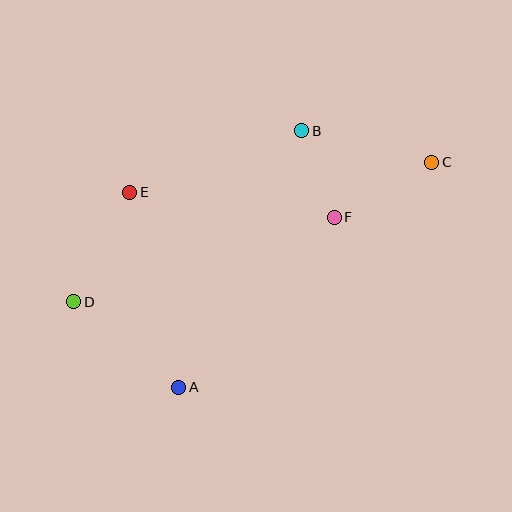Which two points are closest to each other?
Points B and F are closest to each other.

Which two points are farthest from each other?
Points C and D are farthest from each other.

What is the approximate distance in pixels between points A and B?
The distance between A and B is approximately 285 pixels.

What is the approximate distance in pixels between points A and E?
The distance between A and E is approximately 201 pixels.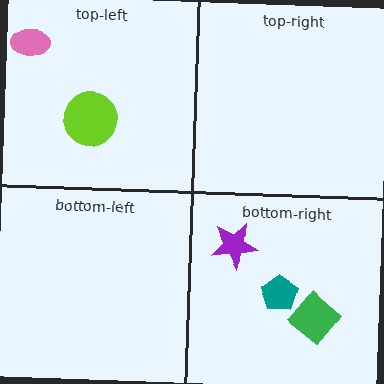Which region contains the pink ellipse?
The top-left region.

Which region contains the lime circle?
The top-left region.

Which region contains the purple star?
The bottom-right region.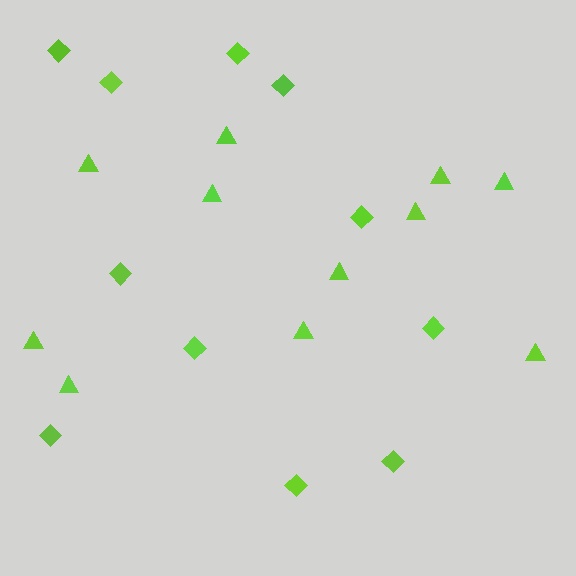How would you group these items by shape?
There are 2 groups: one group of triangles (11) and one group of diamonds (11).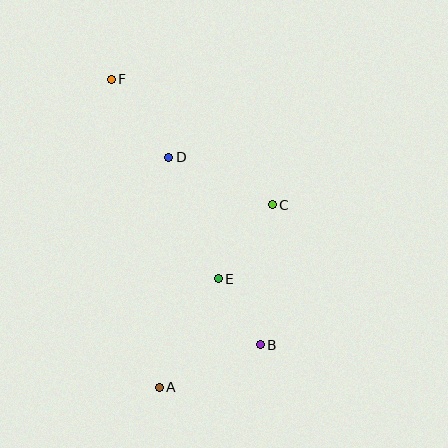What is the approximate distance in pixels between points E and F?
The distance between E and F is approximately 227 pixels.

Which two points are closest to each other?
Points B and E are closest to each other.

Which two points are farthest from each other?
Points A and F are farthest from each other.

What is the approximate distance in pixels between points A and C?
The distance between A and C is approximately 215 pixels.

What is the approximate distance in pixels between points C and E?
The distance between C and E is approximately 92 pixels.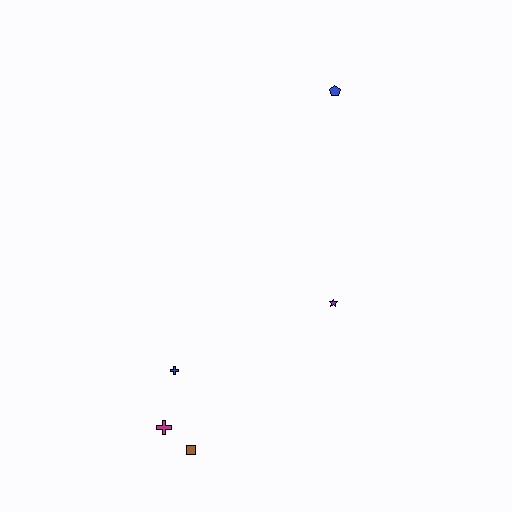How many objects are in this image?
There are 5 objects.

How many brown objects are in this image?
There is 1 brown object.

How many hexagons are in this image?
There are no hexagons.